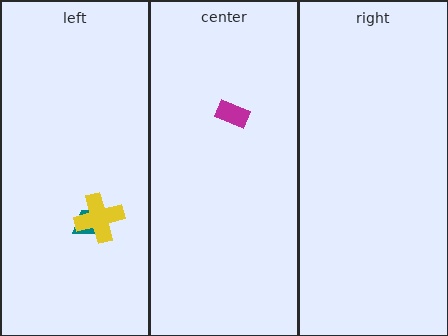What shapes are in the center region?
The magenta rectangle.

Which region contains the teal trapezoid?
The left region.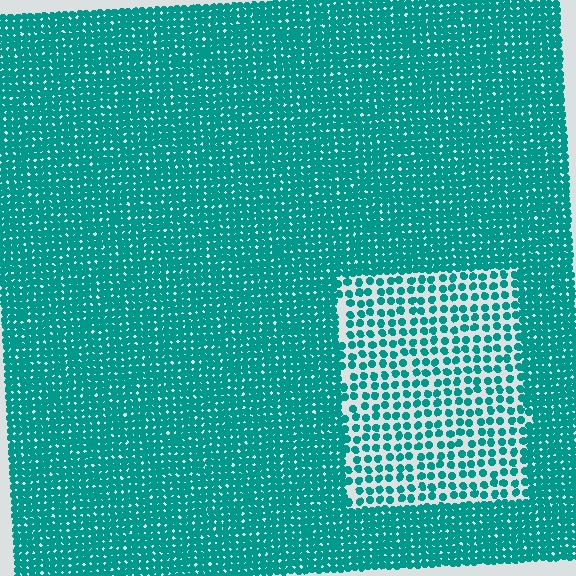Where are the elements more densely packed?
The elements are more densely packed outside the rectangle boundary.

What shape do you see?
I see a rectangle.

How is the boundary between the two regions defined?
The boundary is defined by a change in element density (approximately 2.2x ratio). All elements are the same color, size, and shape.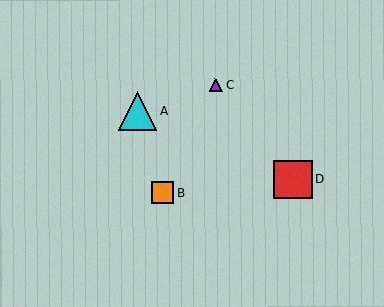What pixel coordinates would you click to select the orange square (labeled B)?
Click at (163, 193) to select the orange square B.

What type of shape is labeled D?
Shape D is a red square.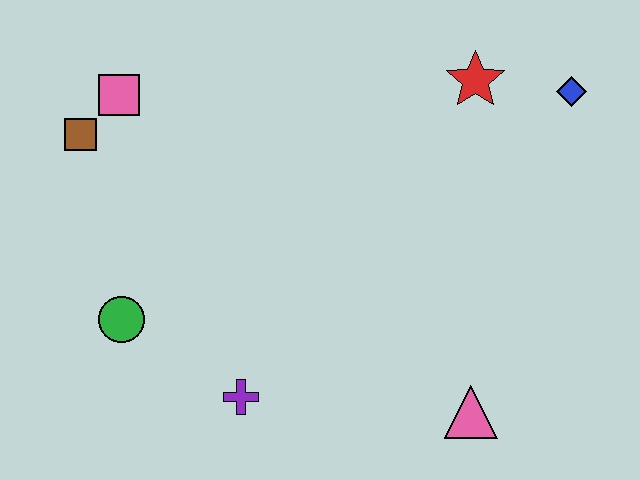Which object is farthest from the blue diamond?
The green circle is farthest from the blue diamond.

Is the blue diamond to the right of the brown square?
Yes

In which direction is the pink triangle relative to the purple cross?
The pink triangle is to the right of the purple cross.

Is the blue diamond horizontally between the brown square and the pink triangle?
No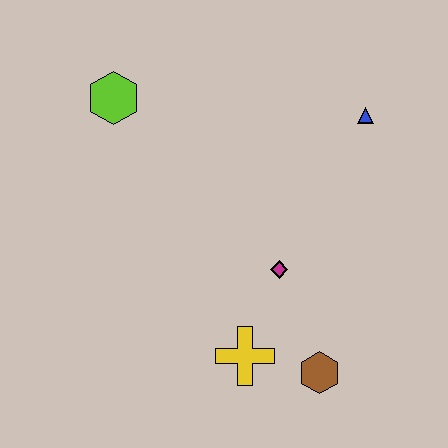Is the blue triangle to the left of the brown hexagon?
No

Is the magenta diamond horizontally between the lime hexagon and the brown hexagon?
Yes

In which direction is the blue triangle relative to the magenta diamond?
The blue triangle is above the magenta diamond.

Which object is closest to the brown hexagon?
The yellow cross is closest to the brown hexagon.